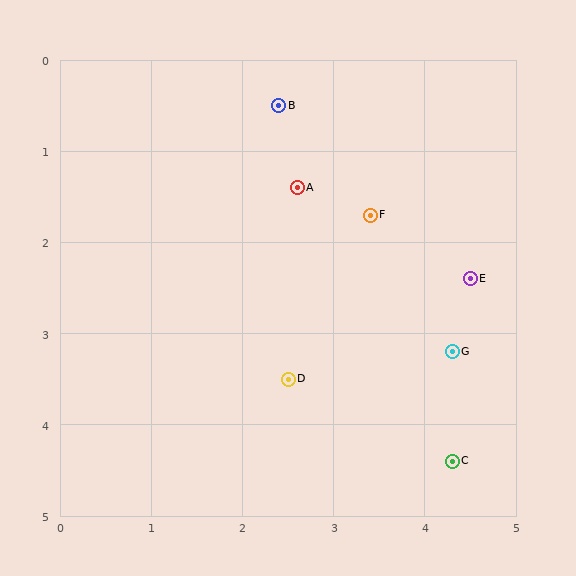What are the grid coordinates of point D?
Point D is at approximately (2.5, 3.5).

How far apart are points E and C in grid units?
Points E and C are about 2.0 grid units apart.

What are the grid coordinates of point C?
Point C is at approximately (4.3, 4.4).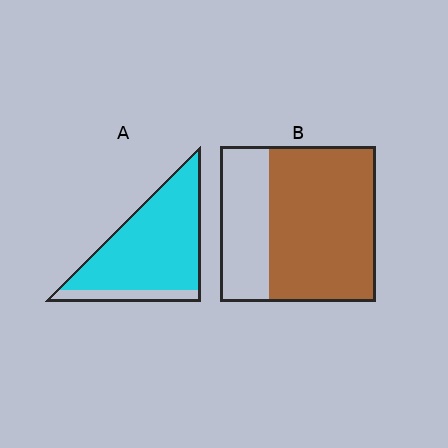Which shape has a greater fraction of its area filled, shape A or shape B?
Shape A.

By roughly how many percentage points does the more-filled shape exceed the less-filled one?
By roughly 15 percentage points (A over B).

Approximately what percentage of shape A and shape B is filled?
A is approximately 85% and B is approximately 70%.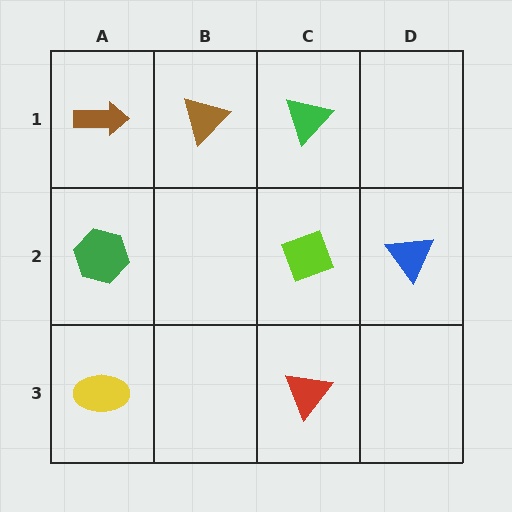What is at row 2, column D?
A blue triangle.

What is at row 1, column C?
A green triangle.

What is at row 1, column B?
A brown triangle.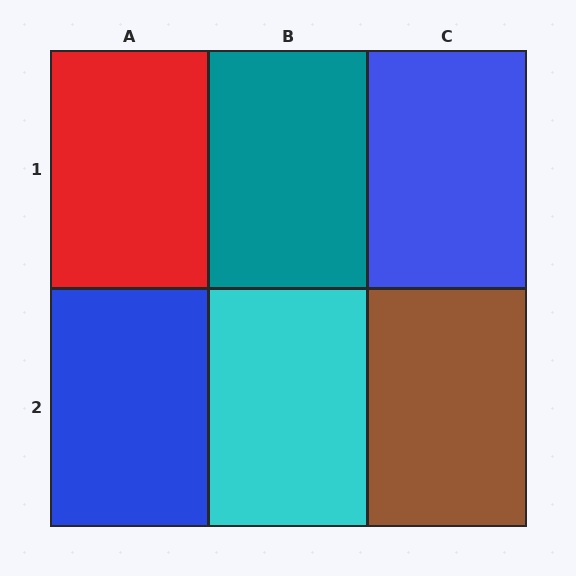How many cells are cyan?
1 cell is cyan.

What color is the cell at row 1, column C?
Blue.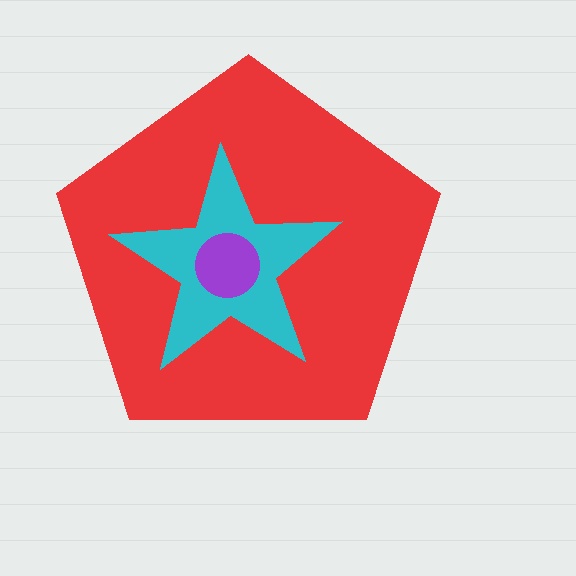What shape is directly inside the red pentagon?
The cyan star.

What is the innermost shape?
The purple circle.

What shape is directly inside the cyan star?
The purple circle.